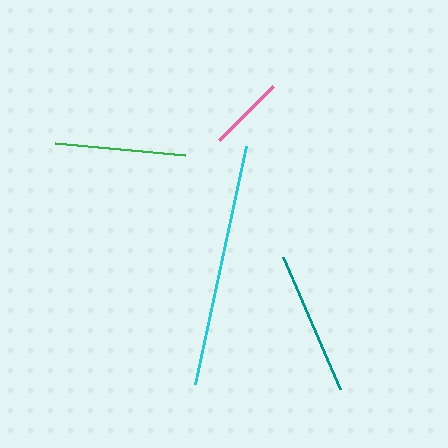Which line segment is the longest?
The cyan line is the longest at approximately 243 pixels.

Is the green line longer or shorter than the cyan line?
The cyan line is longer than the green line.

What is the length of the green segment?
The green segment is approximately 130 pixels long.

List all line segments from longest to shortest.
From longest to shortest: cyan, teal, green, pink.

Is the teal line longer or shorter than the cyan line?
The cyan line is longer than the teal line.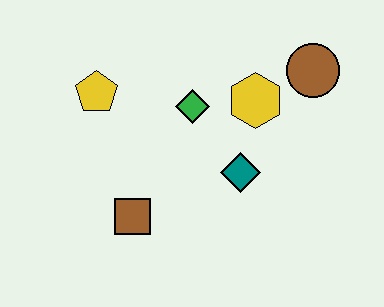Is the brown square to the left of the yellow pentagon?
No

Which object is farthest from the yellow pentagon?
The brown circle is farthest from the yellow pentagon.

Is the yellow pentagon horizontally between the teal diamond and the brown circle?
No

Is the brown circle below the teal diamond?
No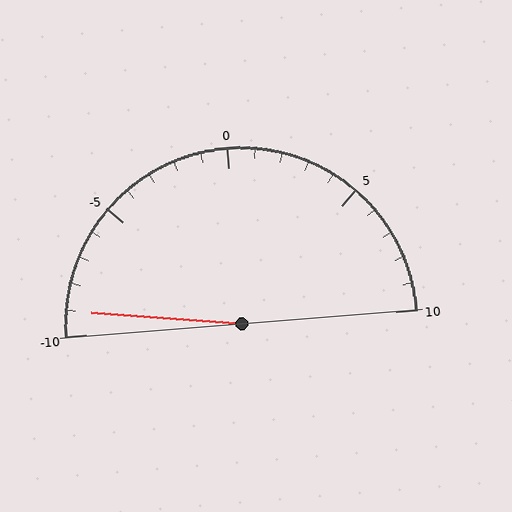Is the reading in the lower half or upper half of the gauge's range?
The reading is in the lower half of the range (-10 to 10).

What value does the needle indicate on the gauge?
The needle indicates approximately -9.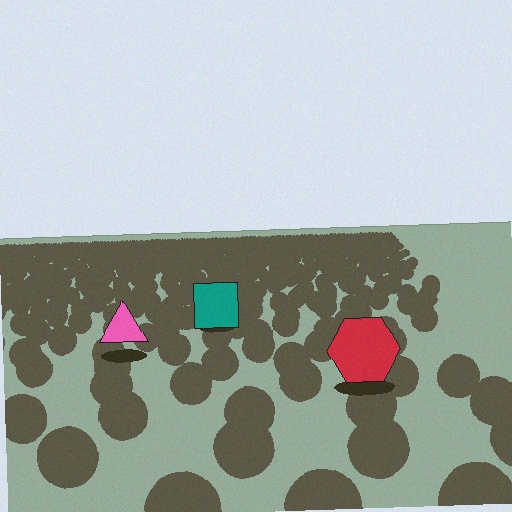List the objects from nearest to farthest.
From nearest to farthest: the red hexagon, the pink triangle, the teal square.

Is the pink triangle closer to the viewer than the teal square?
Yes. The pink triangle is closer — you can tell from the texture gradient: the ground texture is coarser near it.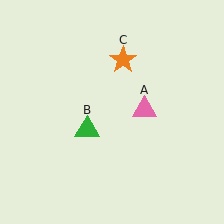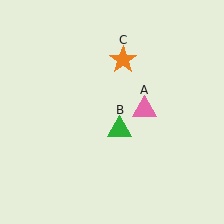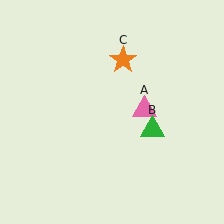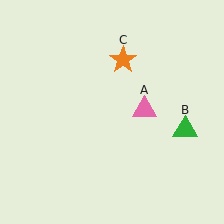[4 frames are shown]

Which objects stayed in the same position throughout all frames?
Pink triangle (object A) and orange star (object C) remained stationary.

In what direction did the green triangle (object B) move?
The green triangle (object B) moved right.